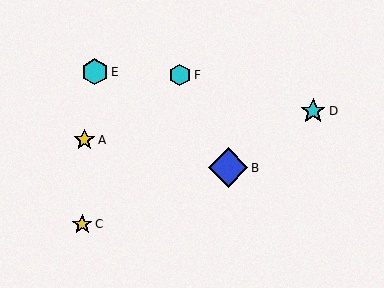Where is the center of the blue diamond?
The center of the blue diamond is at (228, 168).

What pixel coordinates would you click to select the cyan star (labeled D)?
Click at (313, 111) to select the cyan star D.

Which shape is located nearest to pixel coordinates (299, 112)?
The cyan star (labeled D) at (313, 111) is nearest to that location.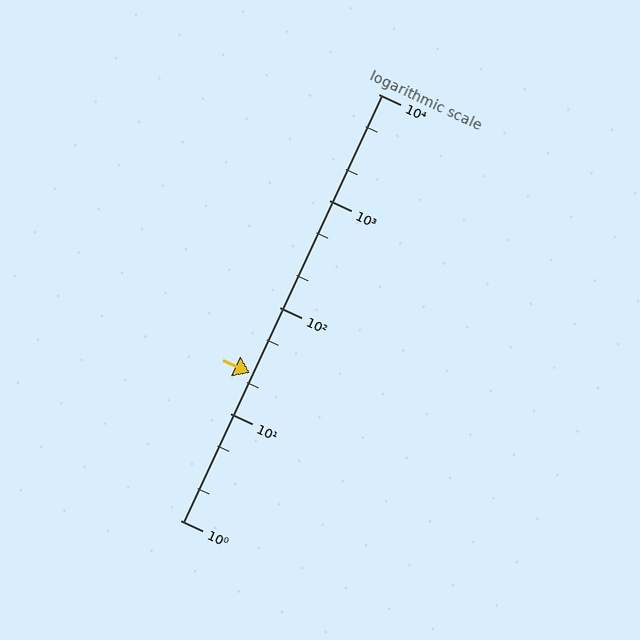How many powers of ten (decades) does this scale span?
The scale spans 4 decades, from 1 to 10000.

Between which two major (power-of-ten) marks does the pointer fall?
The pointer is between 10 and 100.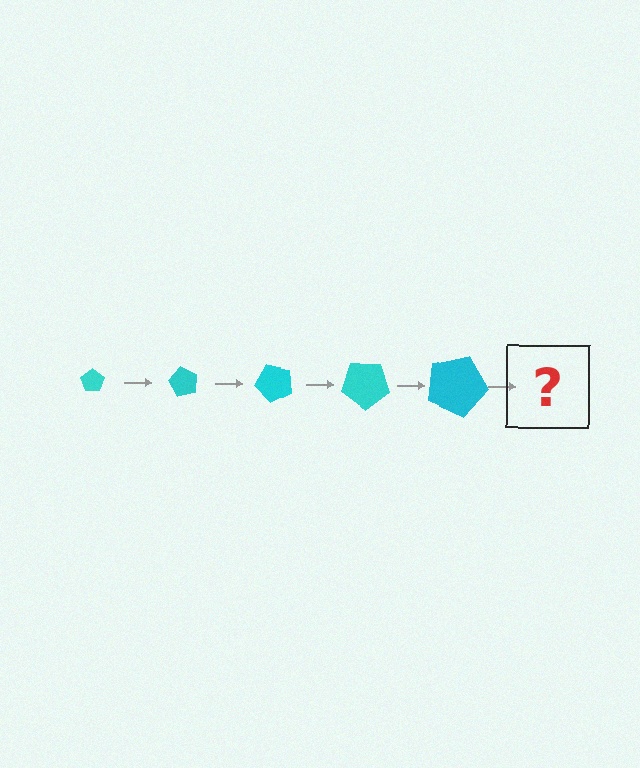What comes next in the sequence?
The next element should be a pentagon, larger than the previous one and rotated 300 degrees from the start.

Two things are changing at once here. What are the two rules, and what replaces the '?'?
The two rules are that the pentagon grows larger each step and it rotates 60 degrees each step. The '?' should be a pentagon, larger than the previous one and rotated 300 degrees from the start.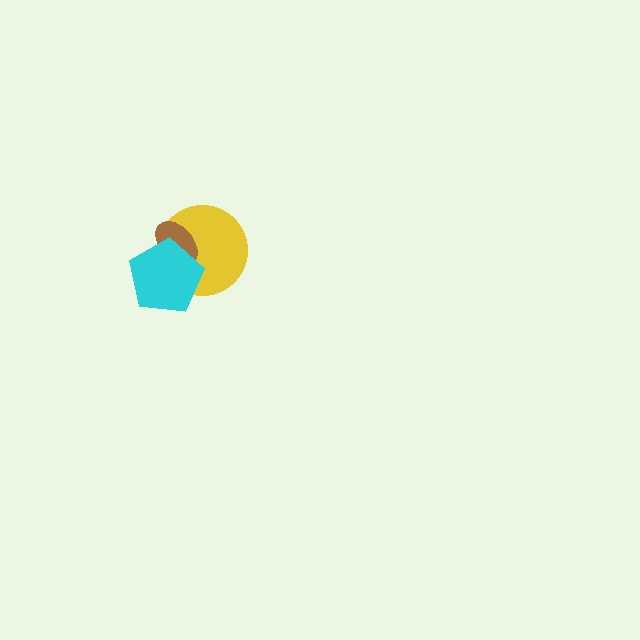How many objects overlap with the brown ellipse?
2 objects overlap with the brown ellipse.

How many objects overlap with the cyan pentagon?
2 objects overlap with the cyan pentagon.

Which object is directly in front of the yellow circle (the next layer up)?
The brown ellipse is directly in front of the yellow circle.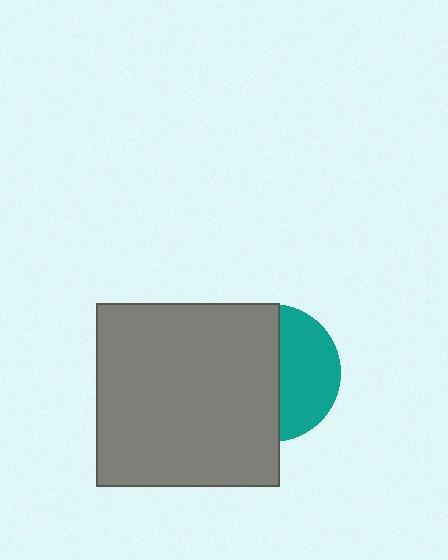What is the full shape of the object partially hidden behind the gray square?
The partially hidden object is a teal circle.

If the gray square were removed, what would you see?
You would see the complete teal circle.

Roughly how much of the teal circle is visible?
A small part of it is visible (roughly 43%).